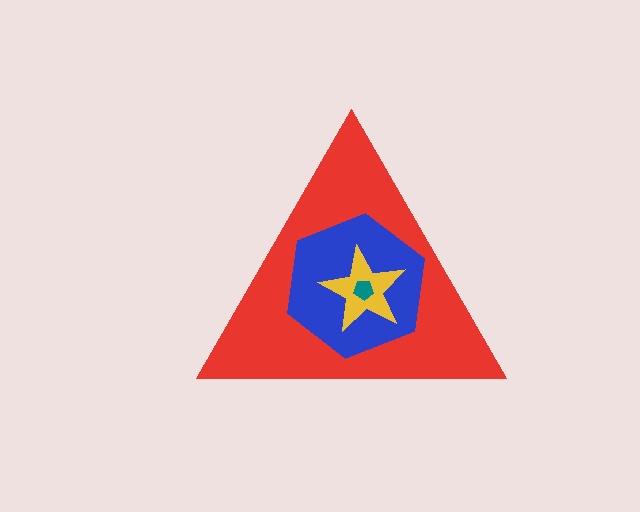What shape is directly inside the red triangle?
The blue hexagon.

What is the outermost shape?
The red triangle.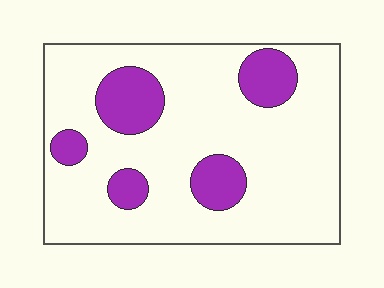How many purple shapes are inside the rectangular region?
5.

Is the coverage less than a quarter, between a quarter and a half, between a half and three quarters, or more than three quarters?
Less than a quarter.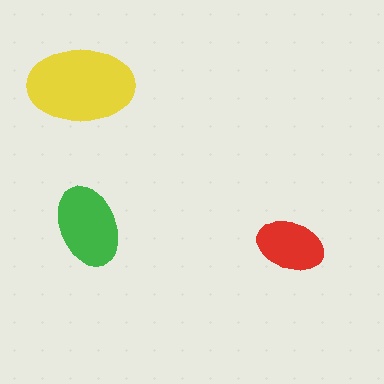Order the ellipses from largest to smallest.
the yellow one, the green one, the red one.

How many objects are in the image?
There are 3 objects in the image.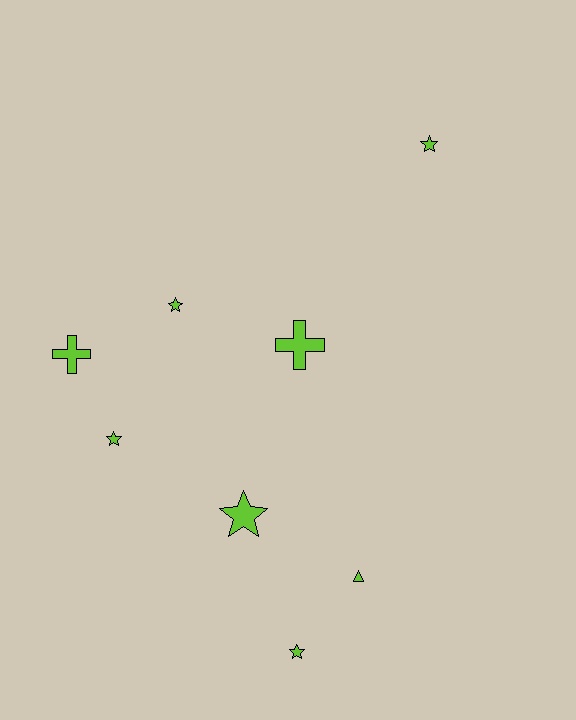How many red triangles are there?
There are no red triangles.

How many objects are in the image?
There are 8 objects.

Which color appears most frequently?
Lime, with 8 objects.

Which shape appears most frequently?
Star, with 5 objects.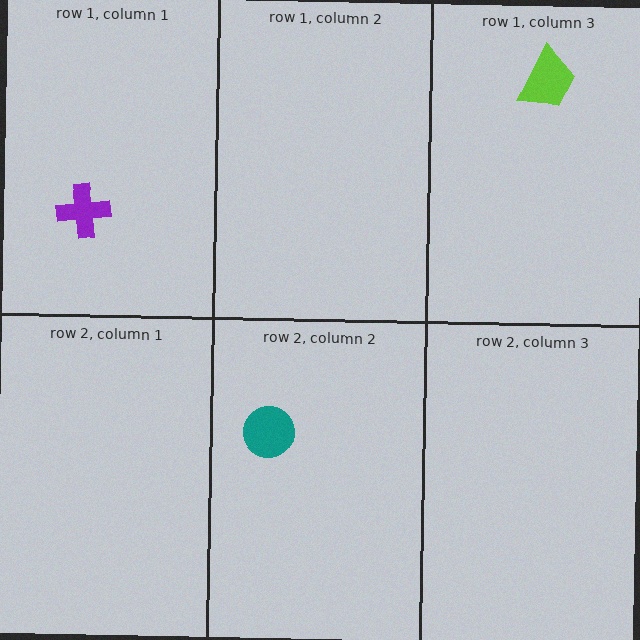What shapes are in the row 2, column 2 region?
The teal circle.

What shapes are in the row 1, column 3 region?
The lime trapezoid.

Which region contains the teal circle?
The row 2, column 2 region.